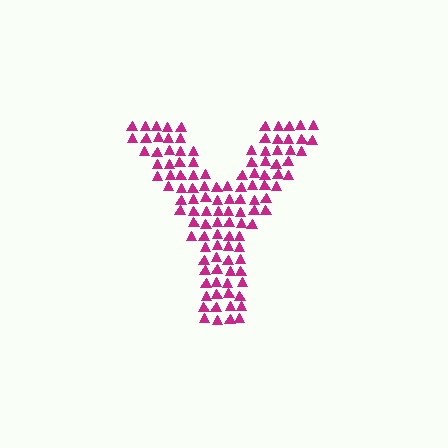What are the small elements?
The small elements are triangles.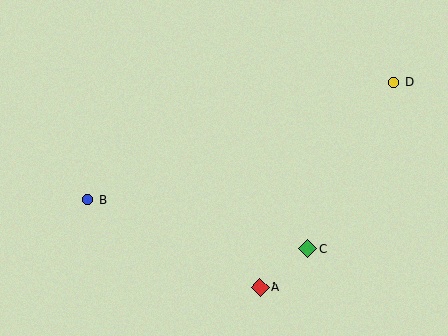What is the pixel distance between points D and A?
The distance between D and A is 245 pixels.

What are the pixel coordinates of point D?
Point D is at (394, 83).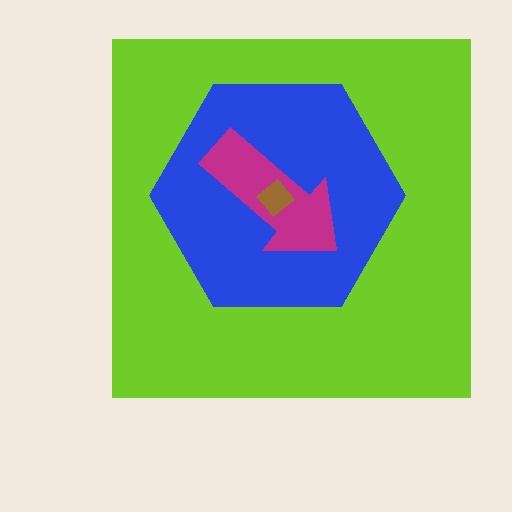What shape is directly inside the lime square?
The blue hexagon.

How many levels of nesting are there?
4.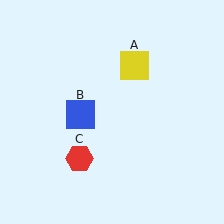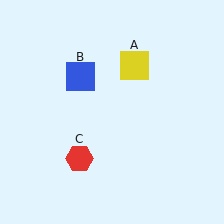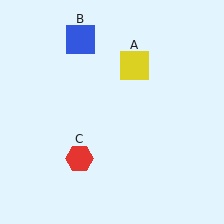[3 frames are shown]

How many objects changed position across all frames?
1 object changed position: blue square (object B).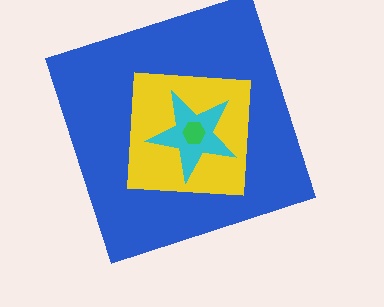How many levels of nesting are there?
4.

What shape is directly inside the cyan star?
The green hexagon.